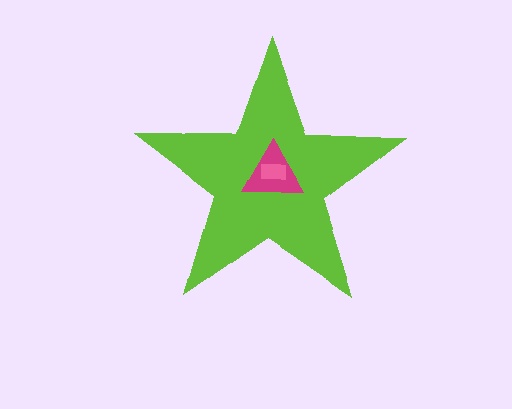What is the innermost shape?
The pink rectangle.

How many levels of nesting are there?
3.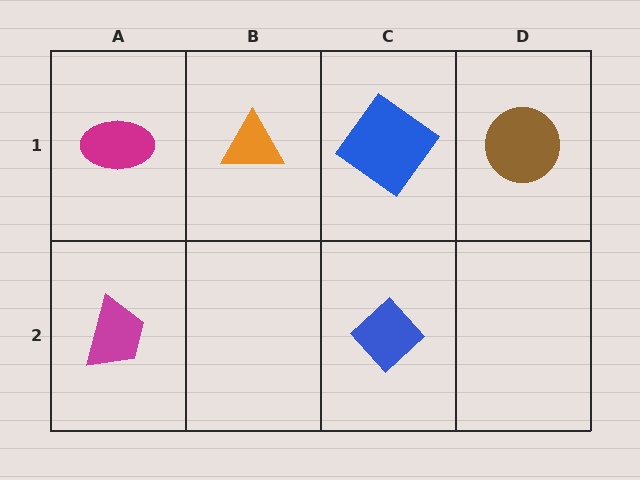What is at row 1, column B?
An orange triangle.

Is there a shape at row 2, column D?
No, that cell is empty.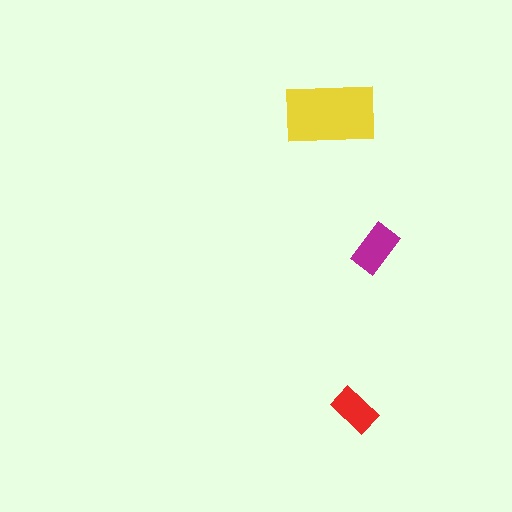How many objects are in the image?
There are 3 objects in the image.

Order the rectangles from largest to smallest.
the yellow one, the magenta one, the red one.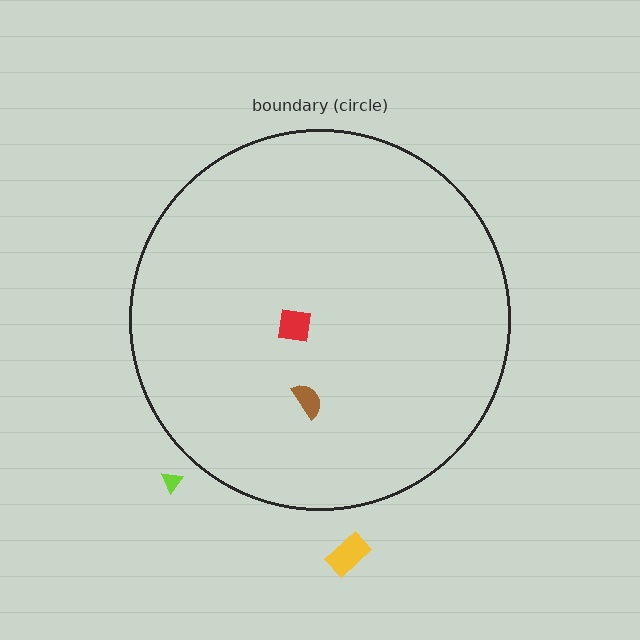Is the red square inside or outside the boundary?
Inside.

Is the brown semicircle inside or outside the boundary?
Inside.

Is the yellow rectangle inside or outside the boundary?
Outside.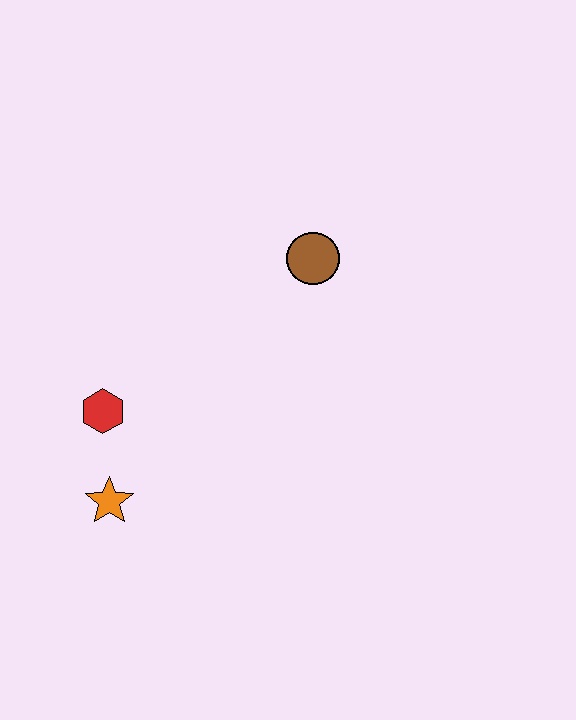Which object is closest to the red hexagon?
The orange star is closest to the red hexagon.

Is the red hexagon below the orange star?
No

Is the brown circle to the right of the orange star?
Yes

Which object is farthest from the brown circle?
The orange star is farthest from the brown circle.